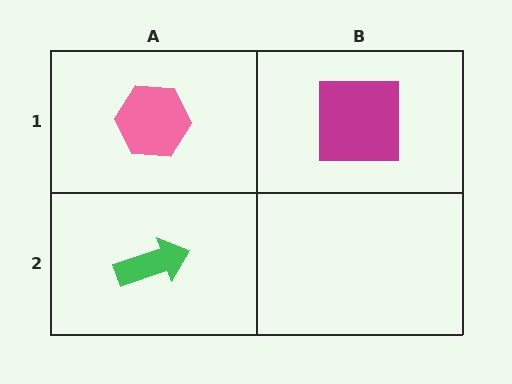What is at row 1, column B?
A magenta square.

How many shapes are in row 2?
1 shape.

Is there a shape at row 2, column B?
No, that cell is empty.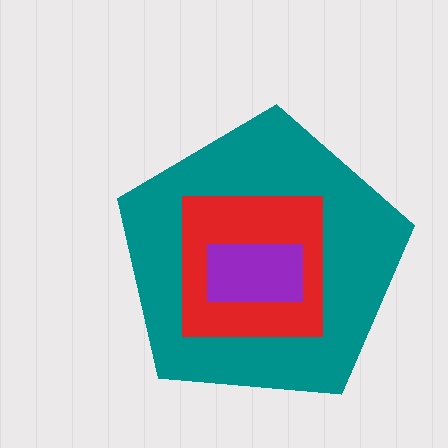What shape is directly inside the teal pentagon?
The red square.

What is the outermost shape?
The teal pentagon.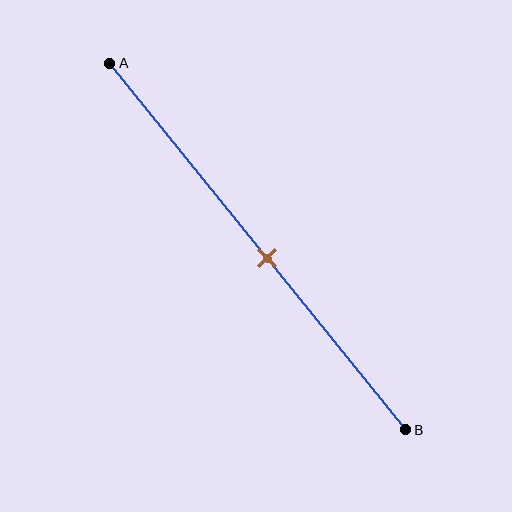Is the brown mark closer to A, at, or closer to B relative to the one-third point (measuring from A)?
The brown mark is closer to point B than the one-third point of segment AB.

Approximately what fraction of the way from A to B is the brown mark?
The brown mark is approximately 55% of the way from A to B.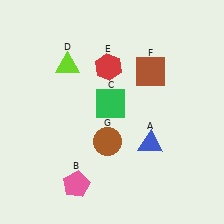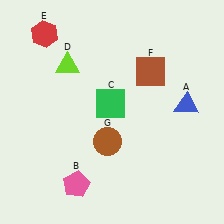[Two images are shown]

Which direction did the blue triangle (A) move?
The blue triangle (A) moved up.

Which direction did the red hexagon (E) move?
The red hexagon (E) moved left.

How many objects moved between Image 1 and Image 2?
2 objects moved between the two images.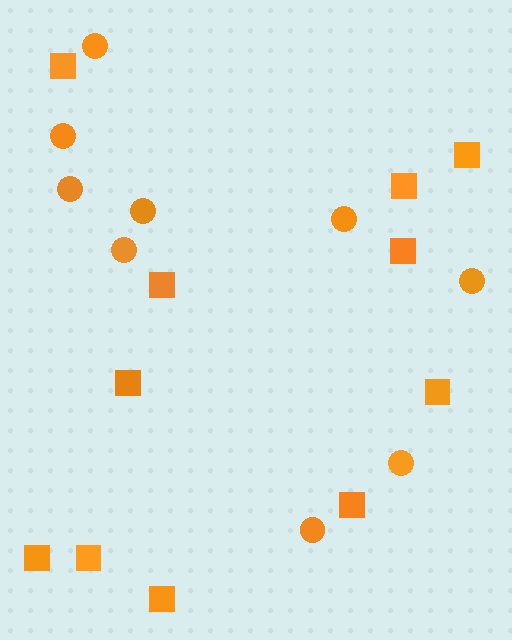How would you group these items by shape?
There are 2 groups: one group of circles (9) and one group of squares (11).